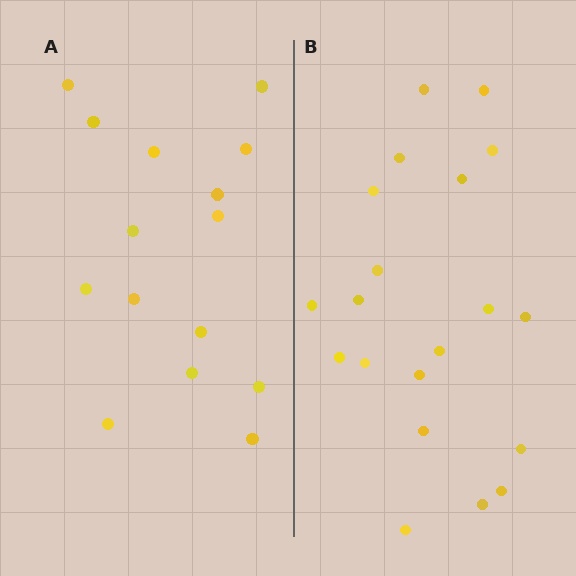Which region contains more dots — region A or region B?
Region B (the right region) has more dots.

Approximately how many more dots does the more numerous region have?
Region B has about 5 more dots than region A.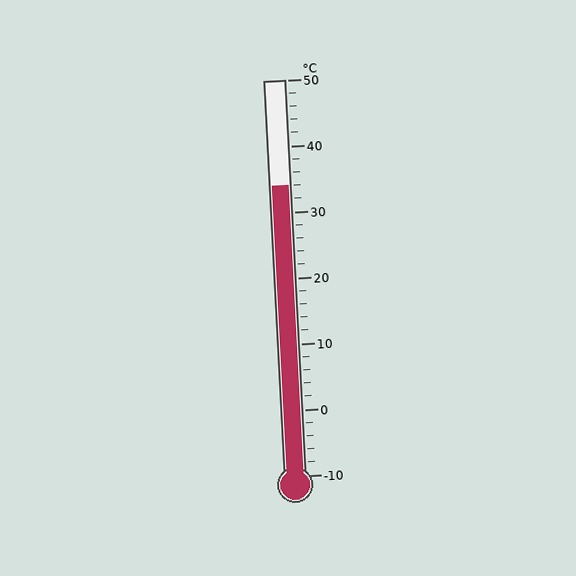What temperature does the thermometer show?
The thermometer shows approximately 34°C.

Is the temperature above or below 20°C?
The temperature is above 20°C.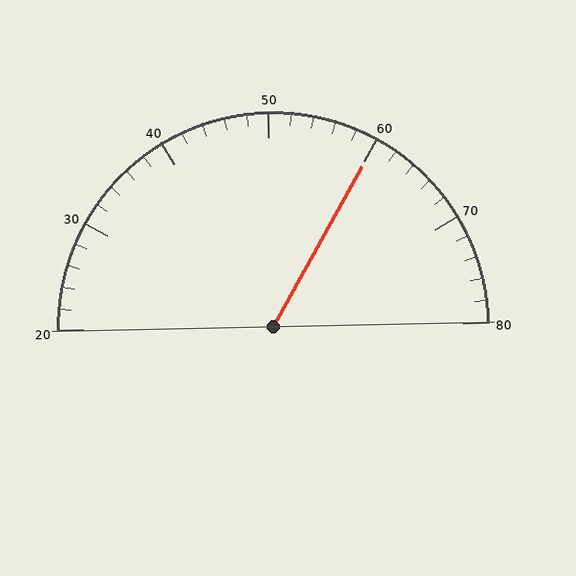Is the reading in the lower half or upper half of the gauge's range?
The reading is in the upper half of the range (20 to 80).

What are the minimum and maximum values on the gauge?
The gauge ranges from 20 to 80.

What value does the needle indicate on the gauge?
The needle indicates approximately 60.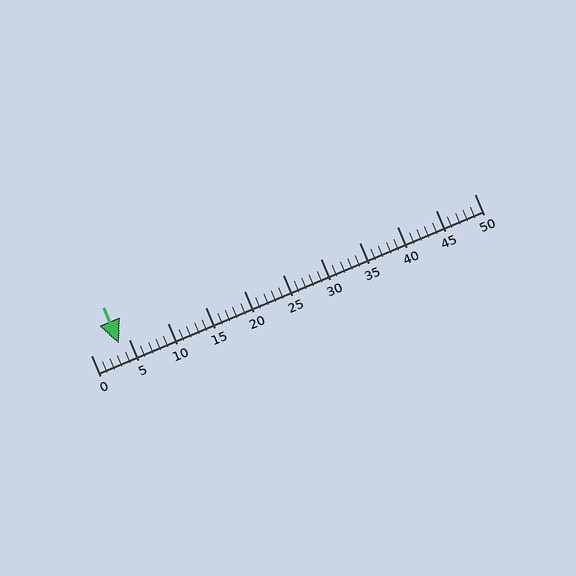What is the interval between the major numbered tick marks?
The major tick marks are spaced 5 units apart.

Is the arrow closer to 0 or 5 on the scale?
The arrow is closer to 5.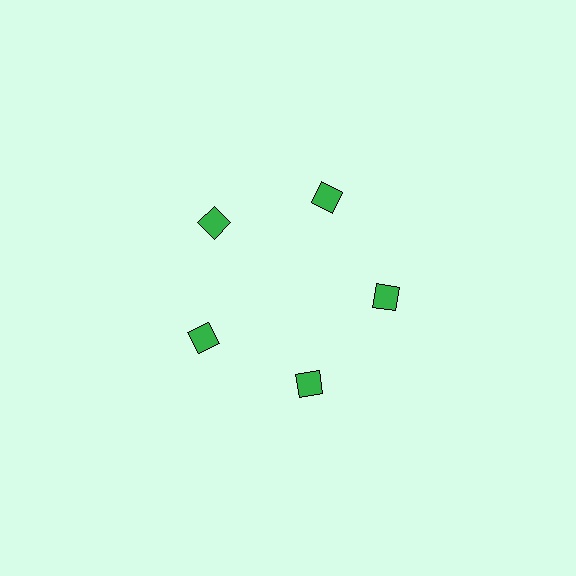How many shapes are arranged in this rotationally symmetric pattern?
There are 5 shapes, arranged in 5 groups of 1.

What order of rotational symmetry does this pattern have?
This pattern has 5-fold rotational symmetry.